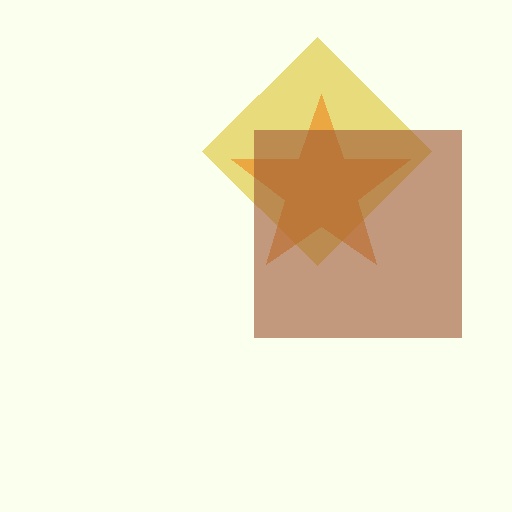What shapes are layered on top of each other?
The layered shapes are: a yellow diamond, an orange star, a brown square.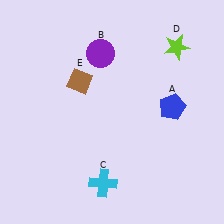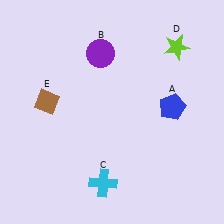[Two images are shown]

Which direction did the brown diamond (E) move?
The brown diamond (E) moved left.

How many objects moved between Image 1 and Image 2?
1 object moved between the two images.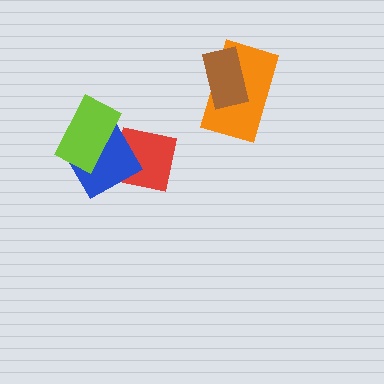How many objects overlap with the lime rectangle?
2 objects overlap with the lime rectangle.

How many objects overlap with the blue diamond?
2 objects overlap with the blue diamond.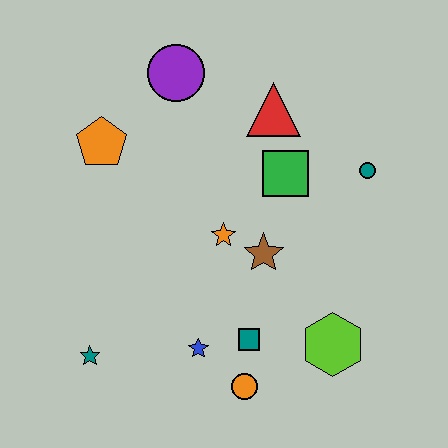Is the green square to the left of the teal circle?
Yes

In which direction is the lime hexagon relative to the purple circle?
The lime hexagon is below the purple circle.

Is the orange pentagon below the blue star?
No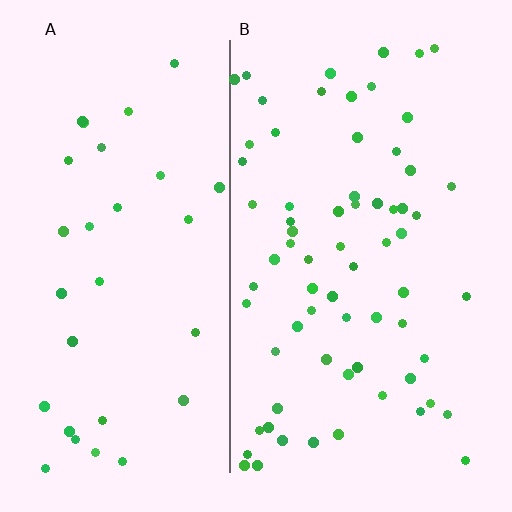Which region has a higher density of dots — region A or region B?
B (the right).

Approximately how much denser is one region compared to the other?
Approximately 2.2× — region B over region A.